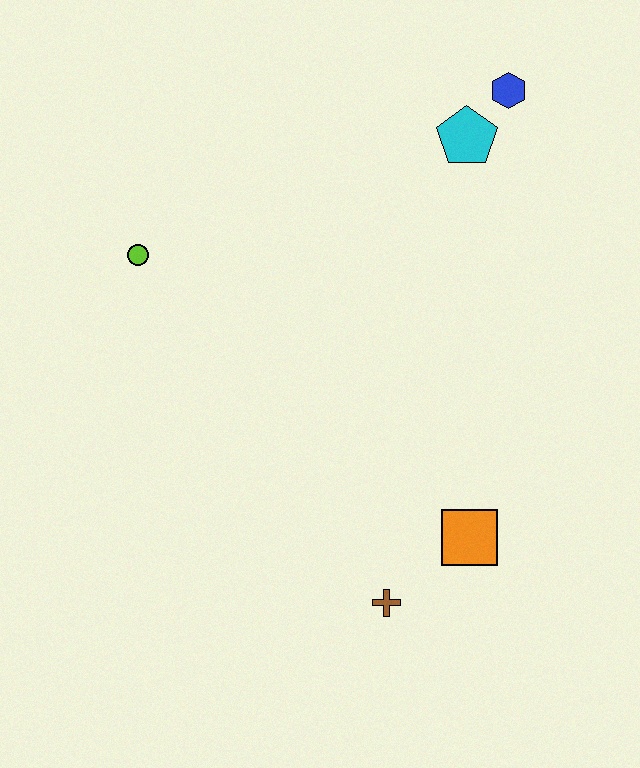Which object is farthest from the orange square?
The blue hexagon is farthest from the orange square.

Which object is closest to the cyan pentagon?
The blue hexagon is closest to the cyan pentagon.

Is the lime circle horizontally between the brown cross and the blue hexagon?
No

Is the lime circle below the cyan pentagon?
Yes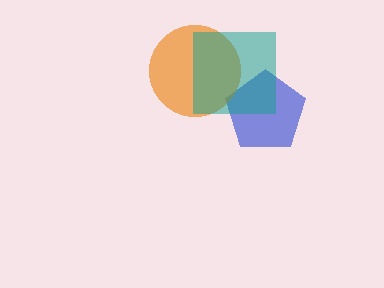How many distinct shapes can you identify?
There are 3 distinct shapes: a blue pentagon, an orange circle, a teal square.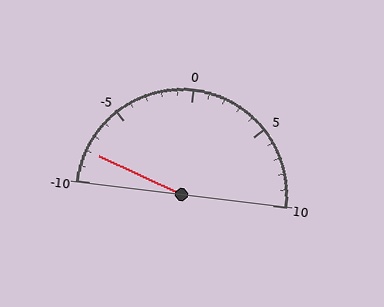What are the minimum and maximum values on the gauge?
The gauge ranges from -10 to 10.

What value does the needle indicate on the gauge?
The needle indicates approximately -8.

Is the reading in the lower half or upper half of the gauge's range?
The reading is in the lower half of the range (-10 to 10).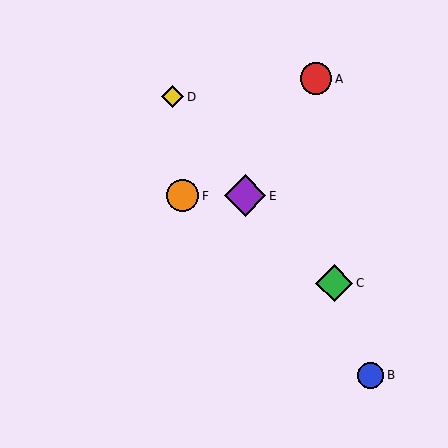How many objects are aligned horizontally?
2 objects (E, F) are aligned horizontally.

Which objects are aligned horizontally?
Objects E, F are aligned horizontally.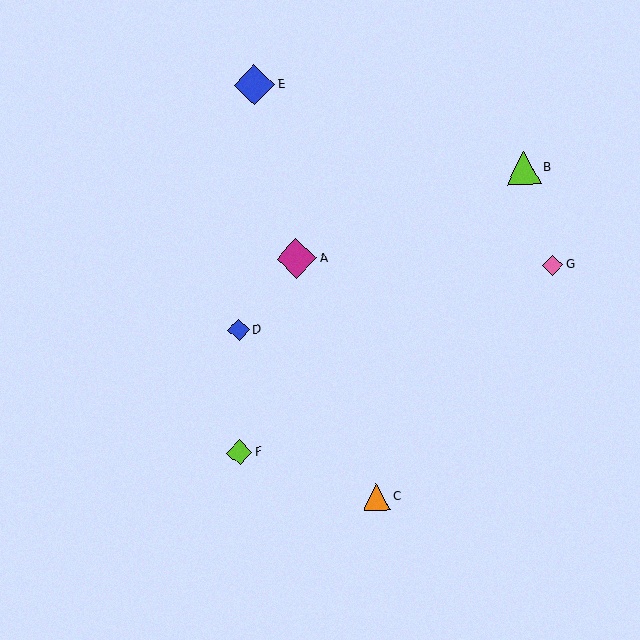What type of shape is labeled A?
Shape A is a magenta diamond.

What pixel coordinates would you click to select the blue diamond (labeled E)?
Click at (255, 85) to select the blue diamond E.